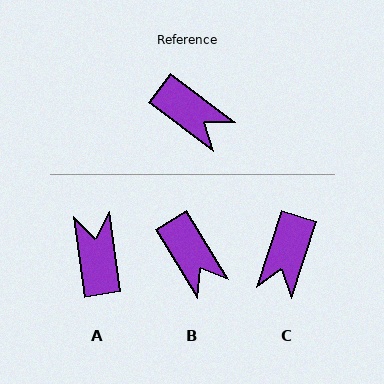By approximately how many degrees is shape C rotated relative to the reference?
Approximately 71 degrees clockwise.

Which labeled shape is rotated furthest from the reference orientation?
A, about 135 degrees away.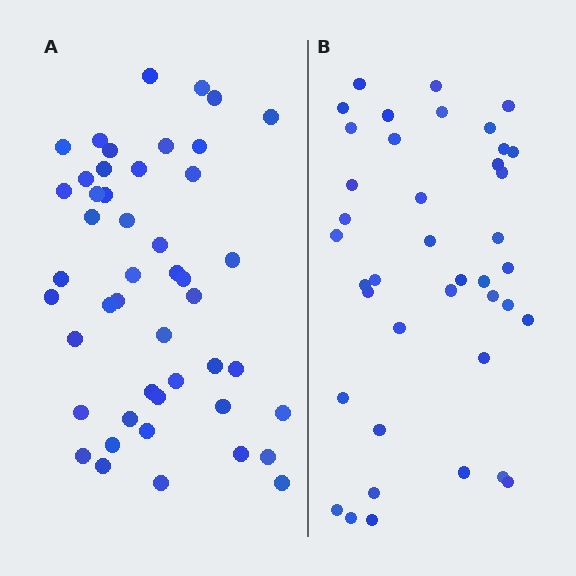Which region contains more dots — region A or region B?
Region A (the left region) has more dots.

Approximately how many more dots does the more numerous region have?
Region A has roughly 8 or so more dots than region B.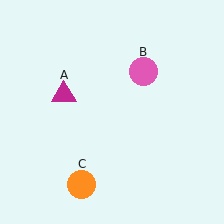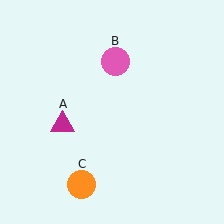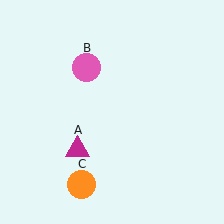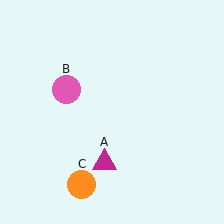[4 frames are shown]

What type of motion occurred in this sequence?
The magenta triangle (object A), pink circle (object B) rotated counterclockwise around the center of the scene.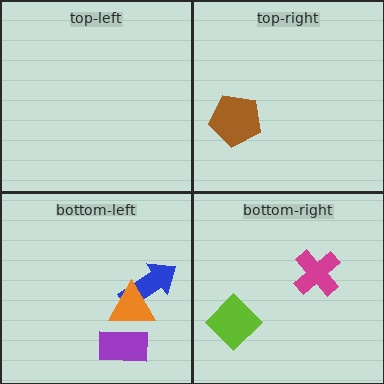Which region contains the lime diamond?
The bottom-right region.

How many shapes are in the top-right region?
1.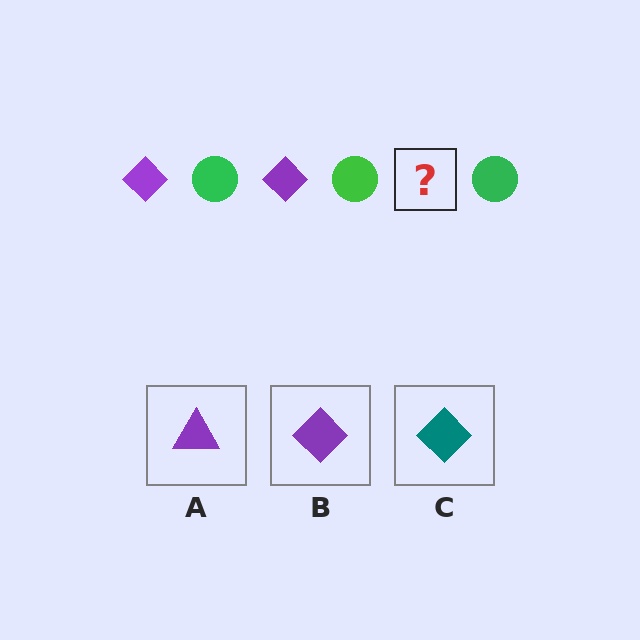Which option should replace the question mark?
Option B.